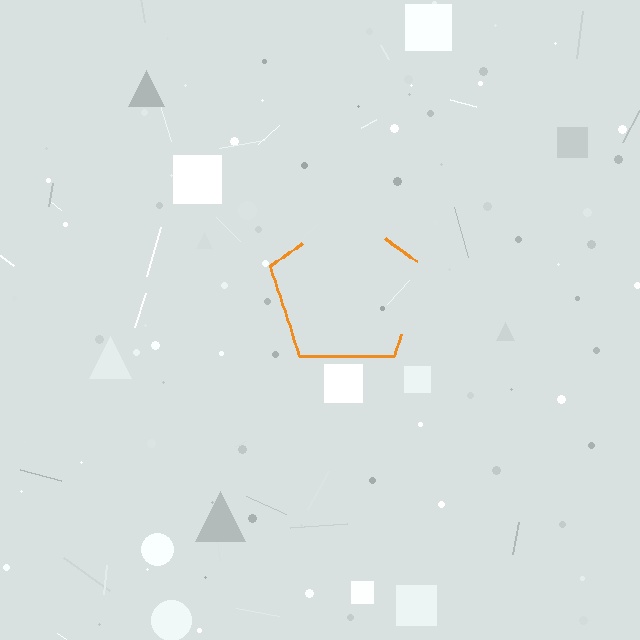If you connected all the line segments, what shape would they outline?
They would outline a pentagon.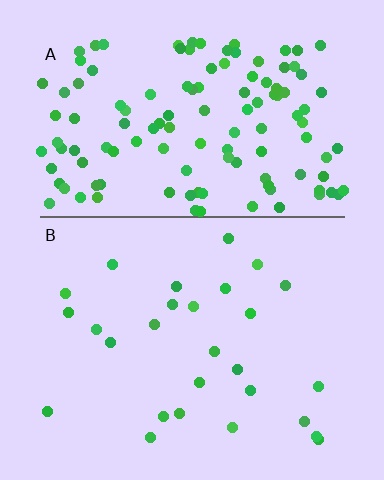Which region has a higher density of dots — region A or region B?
A (the top).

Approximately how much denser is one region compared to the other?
Approximately 4.6× — region A over region B.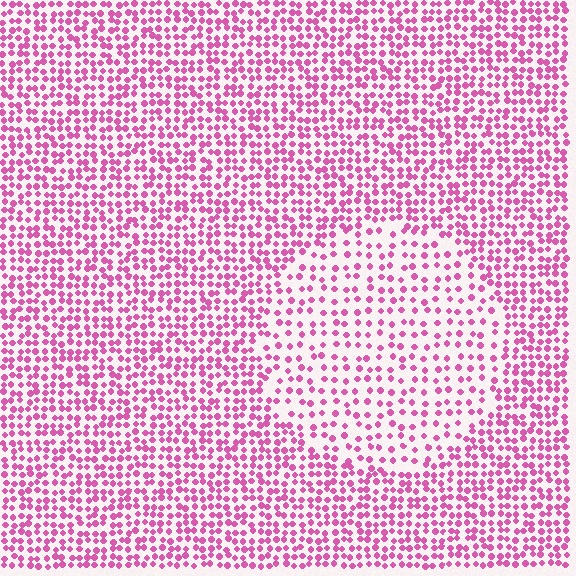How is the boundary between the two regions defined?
The boundary is defined by a change in element density (approximately 1.9x ratio). All elements are the same color, size, and shape.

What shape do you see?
I see a circle.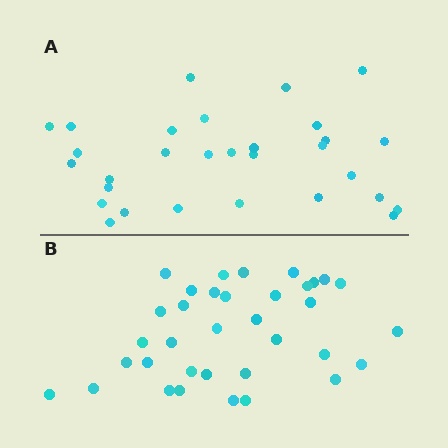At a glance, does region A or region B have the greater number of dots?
Region B (the bottom region) has more dots.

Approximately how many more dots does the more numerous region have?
Region B has about 5 more dots than region A.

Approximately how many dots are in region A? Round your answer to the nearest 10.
About 30 dots.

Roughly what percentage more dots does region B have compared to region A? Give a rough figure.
About 15% more.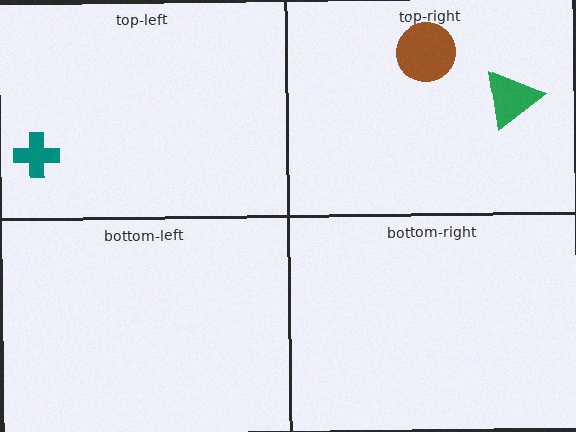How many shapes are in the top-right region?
2.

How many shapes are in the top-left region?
1.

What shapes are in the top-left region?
The teal cross.